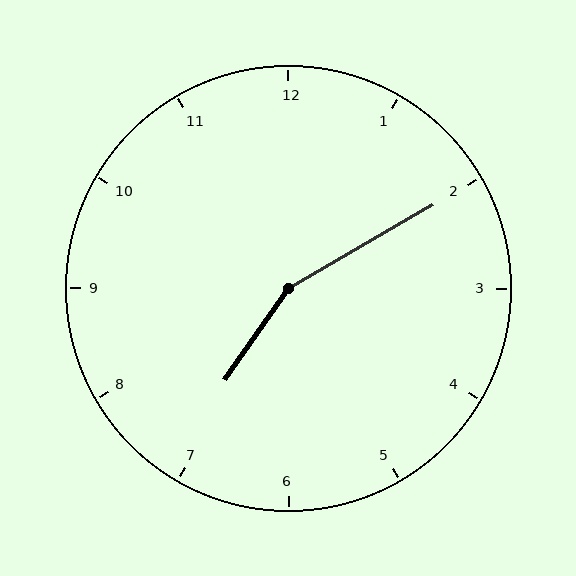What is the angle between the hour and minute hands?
Approximately 155 degrees.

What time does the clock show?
7:10.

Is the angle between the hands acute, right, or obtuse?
It is obtuse.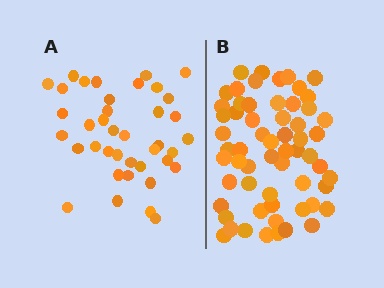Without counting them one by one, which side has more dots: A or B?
Region B (the right region) has more dots.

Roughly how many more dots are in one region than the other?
Region B has approximately 20 more dots than region A.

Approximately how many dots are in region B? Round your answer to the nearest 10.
About 60 dots.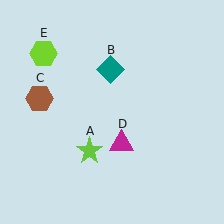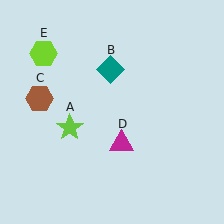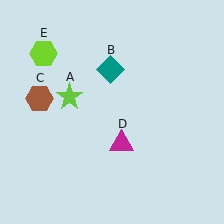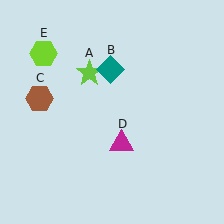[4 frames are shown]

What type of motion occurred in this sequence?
The lime star (object A) rotated clockwise around the center of the scene.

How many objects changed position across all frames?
1 object changed position: lime star (object A).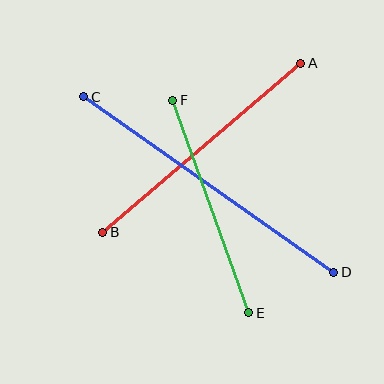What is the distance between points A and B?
The distance is approximately 260 pixels.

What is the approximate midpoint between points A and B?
The midpoint is at approximately (202, 148) pixels.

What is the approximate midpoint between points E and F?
The midpoint is at approximately (211, 206) pixels.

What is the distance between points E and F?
The distance is approximately 226 pixels.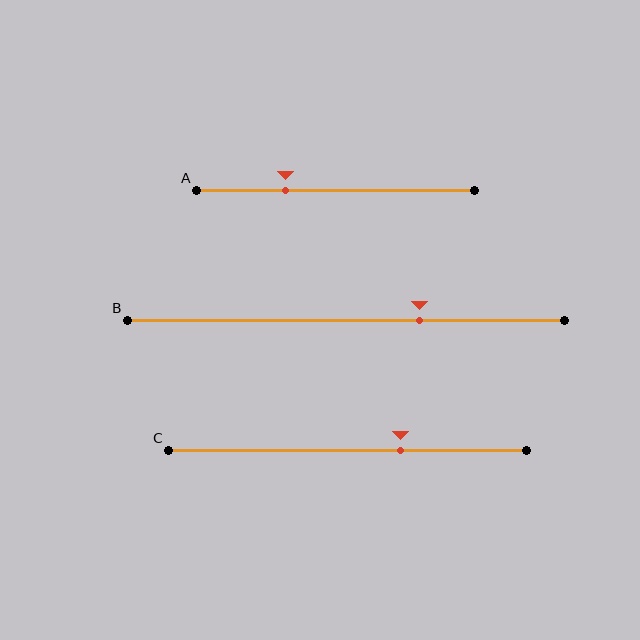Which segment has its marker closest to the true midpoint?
Segment C has its marker closest to the true midpoint.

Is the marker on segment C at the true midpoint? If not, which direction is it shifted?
No, the marker on segment C is shifted to the right by about 15% of the segment length.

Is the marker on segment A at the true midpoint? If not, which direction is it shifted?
No, the marker on segment A is shifted to the left by about 18% of the segment length.